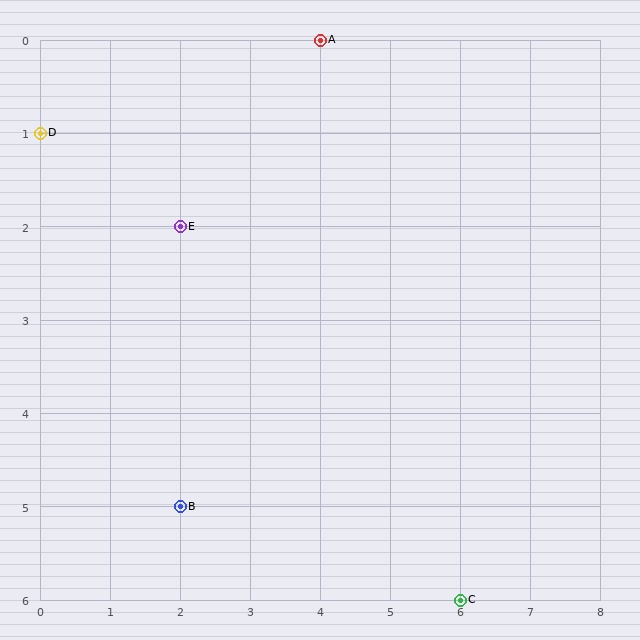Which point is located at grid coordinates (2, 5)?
Point B is at (2, 5).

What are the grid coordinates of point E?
Point E is at grid coordinates (2, 2).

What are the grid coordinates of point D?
Point D is at grid coordinates (0, 1).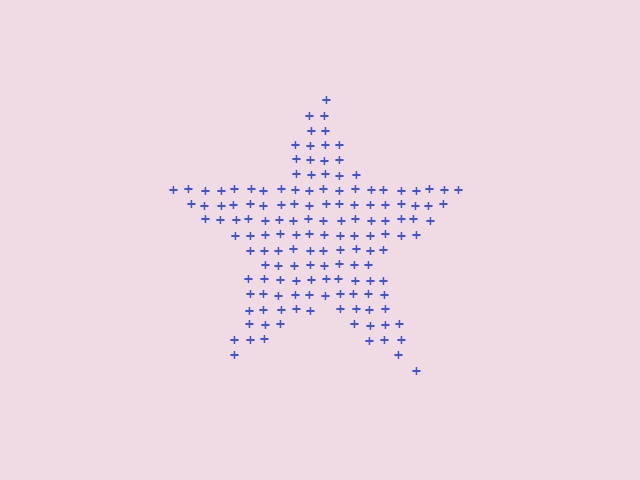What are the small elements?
The small elements are plus signs.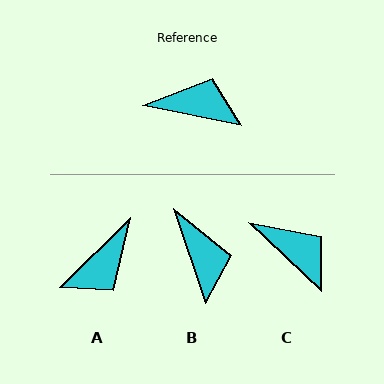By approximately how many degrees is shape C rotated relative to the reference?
Approximately 32 degrees clockwise.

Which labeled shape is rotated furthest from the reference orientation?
A, about 124 degrees away.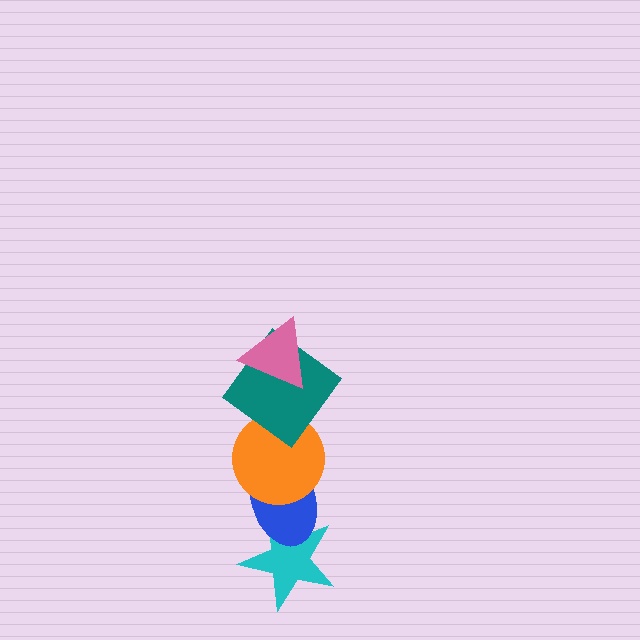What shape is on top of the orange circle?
The teal diamond is on top of the orange circle.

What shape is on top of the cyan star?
The blue ellipse is on top of the cyan star.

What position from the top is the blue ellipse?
The blue ellipse is 4th from the top.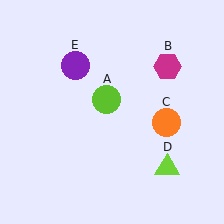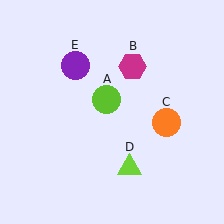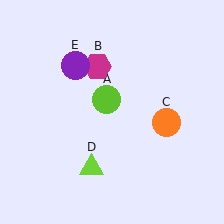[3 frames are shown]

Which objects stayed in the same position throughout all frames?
Lime circle (object A) and orange circle (object C) and purple circle (object E) remained stationary.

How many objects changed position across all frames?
2 objects changed position: magenta hexagon (object B), lime triangle (object D).